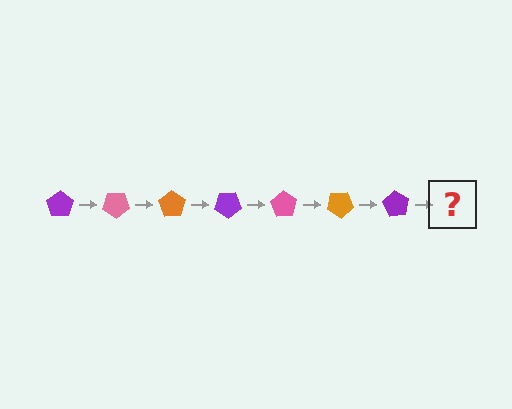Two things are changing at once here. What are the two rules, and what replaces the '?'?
The two rules are that it rotates 35 degrees each step and the color cycles through purple, pink, and orange. The '?' should be a pink pentagon, rotated 245 degrees from the start.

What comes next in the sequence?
The next element should be a pink pentagon, rotated 245 degrees from the start.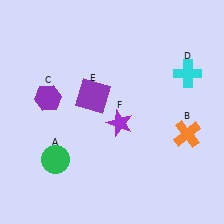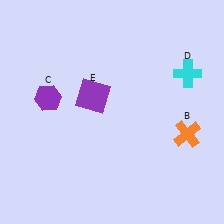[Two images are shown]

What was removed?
The purple star (F), the green circle (A) were removed in Image 2.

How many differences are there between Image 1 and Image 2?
There are 2 differences between the two images.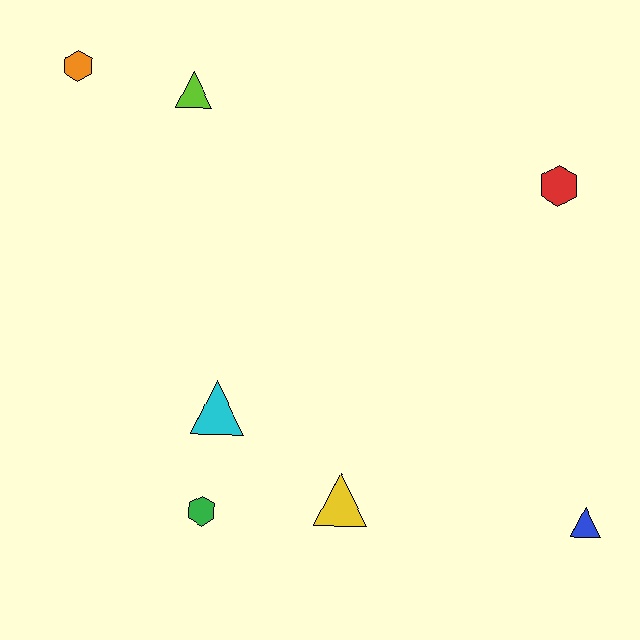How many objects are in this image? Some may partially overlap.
There are 7 objects.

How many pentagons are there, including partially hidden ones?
There are no pentagons.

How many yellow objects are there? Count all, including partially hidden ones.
There is 1 yellow object.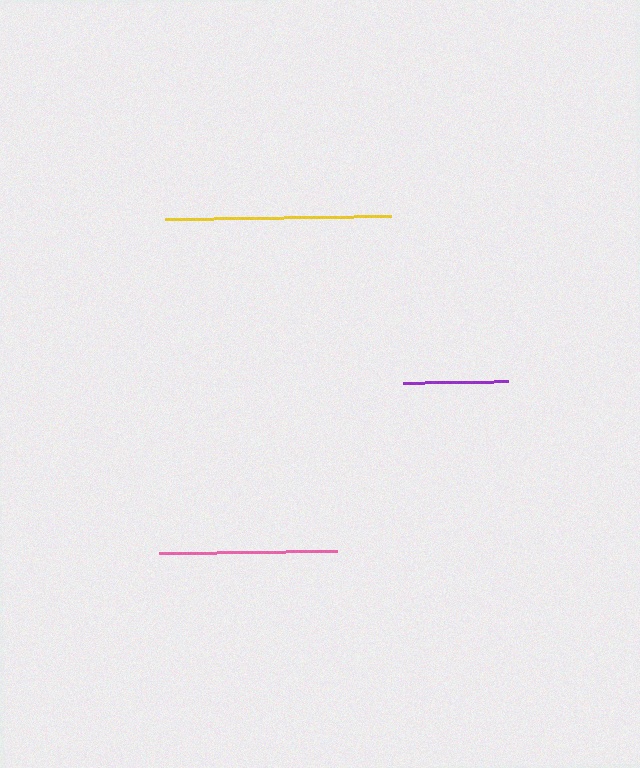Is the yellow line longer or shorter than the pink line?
The yellow line is longer than the pink line.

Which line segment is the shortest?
The purple line is the shortest at approximately 105 pixels.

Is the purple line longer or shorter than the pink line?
The pink line is longer than the purple line.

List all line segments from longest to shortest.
From longest to shortest: yellow, pink, purple.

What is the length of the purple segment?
The purple segment is approximately 105 pixels long.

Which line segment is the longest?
The yellow line is the longest at approximately 227 pixels.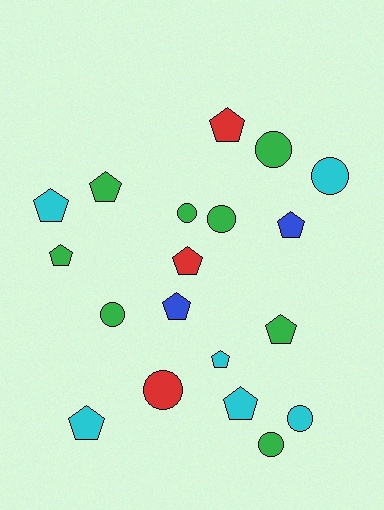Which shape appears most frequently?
Pentagon, with 11 objects.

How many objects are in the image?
There are 19 objects.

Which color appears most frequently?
Green, with 8 objects.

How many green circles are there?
There are 5 green circles.